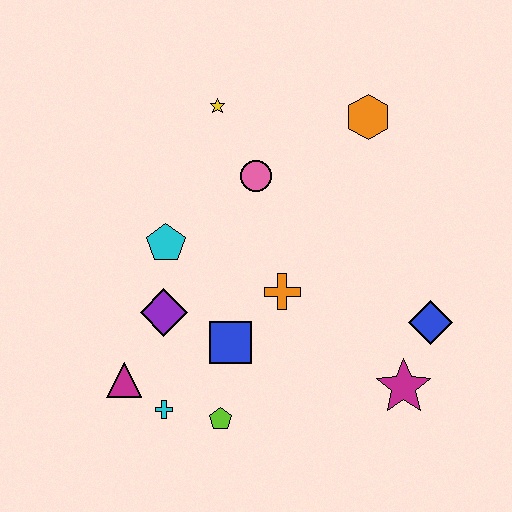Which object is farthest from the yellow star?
The magenta star is farthest from the yellow star.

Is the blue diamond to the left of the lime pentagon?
No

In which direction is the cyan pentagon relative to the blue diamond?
The cyan pentagon is to the left of the blue diamond.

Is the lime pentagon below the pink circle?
Yes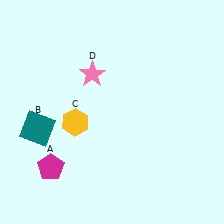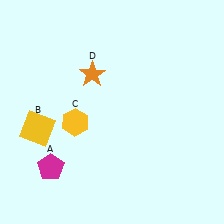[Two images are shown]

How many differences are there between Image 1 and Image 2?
There are 2 differences between the two images.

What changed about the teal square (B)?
In Image 1, B is teal. In Image 2, it changed to yellow.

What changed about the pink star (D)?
In Image 1, D is pink. In Image 2, it changed to orange.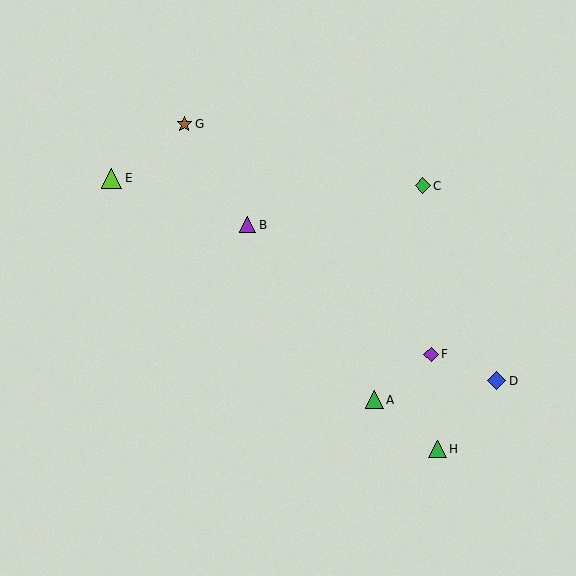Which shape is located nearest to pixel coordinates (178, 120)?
The brown star (labeled G) at (184, 124) is nearest to that location.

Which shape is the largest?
The lime triangle (labeled E) is the largest.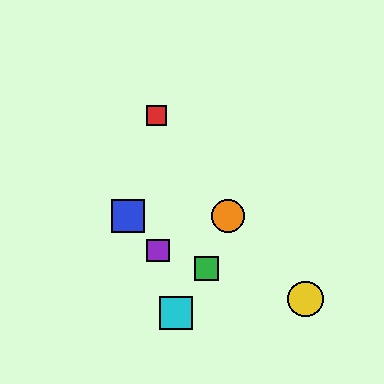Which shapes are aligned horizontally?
The blue square, the orange circle are aligned horizontally.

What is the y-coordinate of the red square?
The red square is at y≈115.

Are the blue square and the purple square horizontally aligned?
No, the blue square is at y≈216 and the purple square is at y≈251.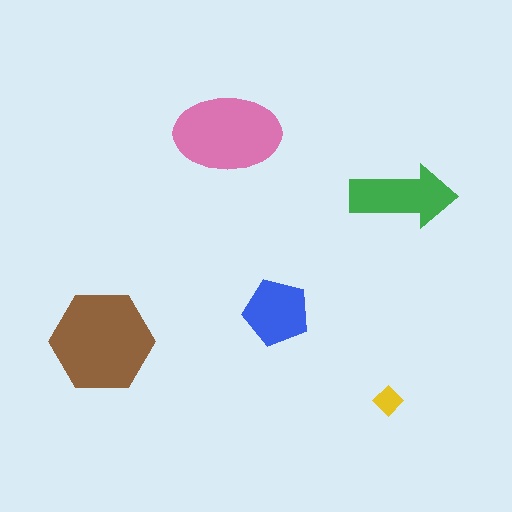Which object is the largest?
The brown hexagon.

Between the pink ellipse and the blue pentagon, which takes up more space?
The pink ellipse.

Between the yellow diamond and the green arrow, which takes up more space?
The green arrow.